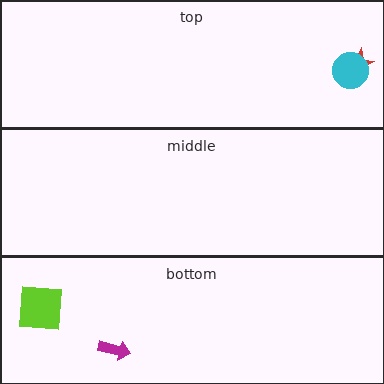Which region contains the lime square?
The bottom region.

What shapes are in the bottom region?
The lime square, the magenta arrow.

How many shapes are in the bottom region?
2.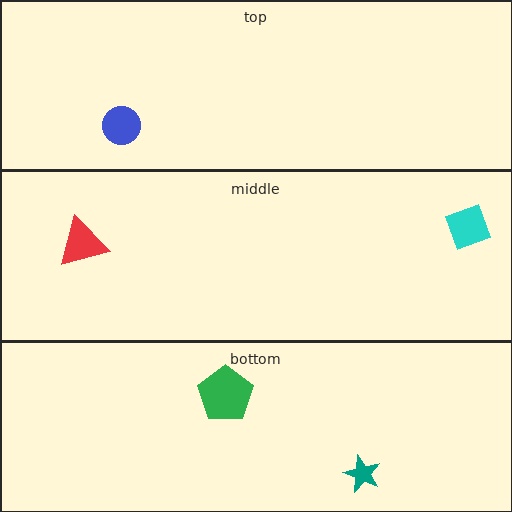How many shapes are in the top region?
1.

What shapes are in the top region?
The blue circle.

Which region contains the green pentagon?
The bottom region.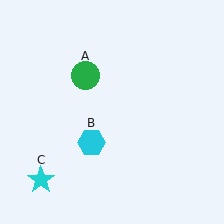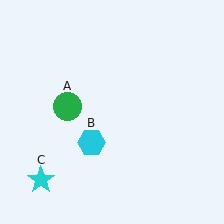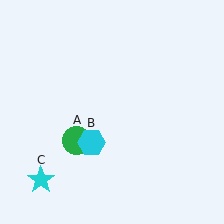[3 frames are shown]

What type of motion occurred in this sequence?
The green circle (object A) rotated counterclockwise around the center of the scene.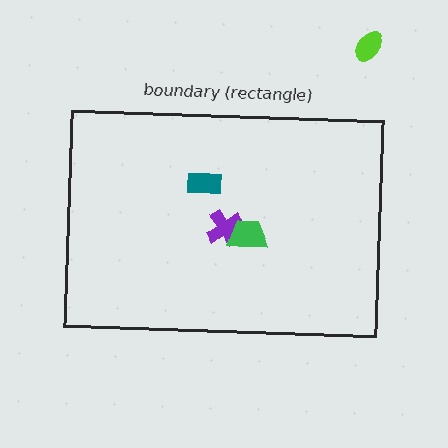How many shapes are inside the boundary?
3 inside, 1 outside.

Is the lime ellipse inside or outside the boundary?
Outside.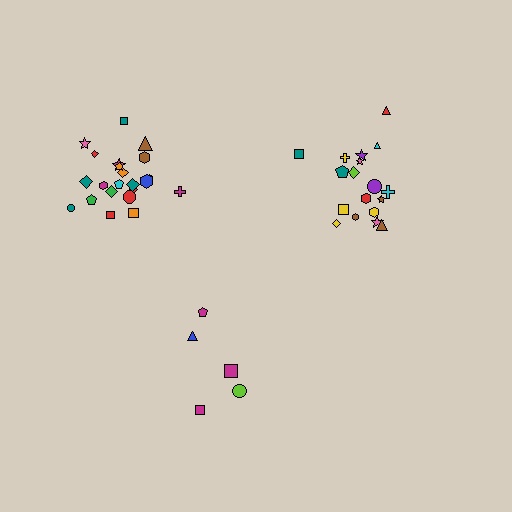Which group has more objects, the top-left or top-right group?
The top-left group.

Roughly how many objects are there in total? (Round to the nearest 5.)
Roughly 45 objects in total.